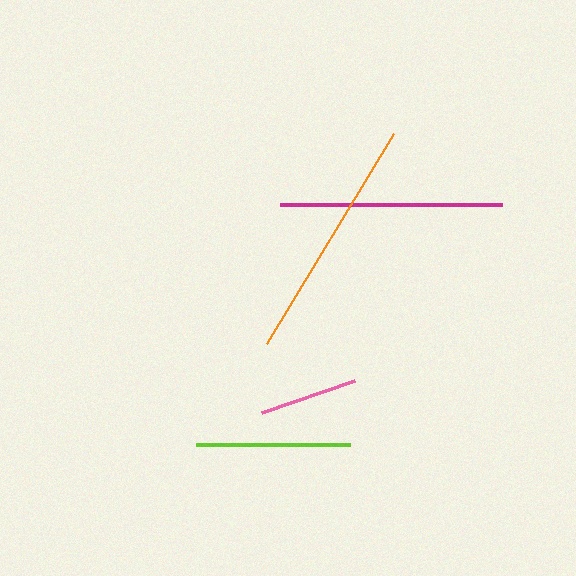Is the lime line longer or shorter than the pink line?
The lime line is longer than the pink line.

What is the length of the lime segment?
The lime segment is approximately 154 pixels long.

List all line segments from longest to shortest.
From longest to shortest: orange, magenta, lime, pink.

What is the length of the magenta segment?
The magenta segment is approximately 221 pixels long.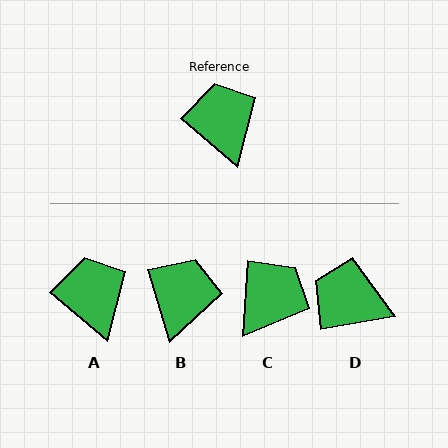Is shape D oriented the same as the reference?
No, it is off by about 51 degrees.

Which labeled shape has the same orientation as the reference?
A.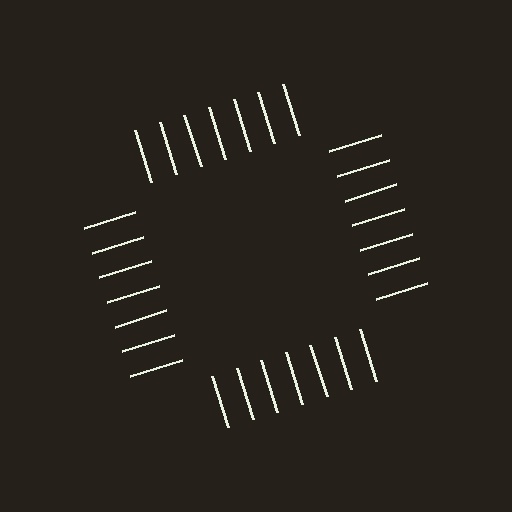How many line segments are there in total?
28 — 7 along each of the 4 edges.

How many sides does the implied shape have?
4 sides — the line-ends trace a square.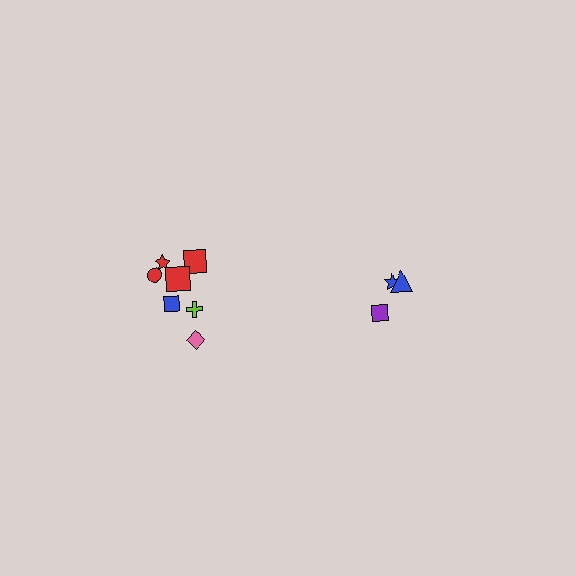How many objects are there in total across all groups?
There are 10 objects.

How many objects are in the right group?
There are 3 objects.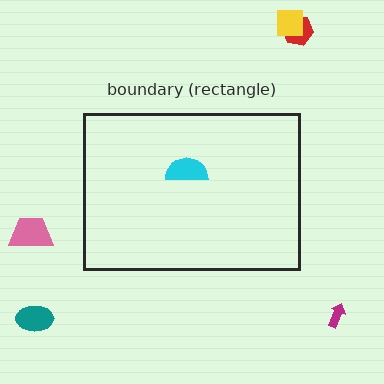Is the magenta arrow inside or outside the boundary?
Outside.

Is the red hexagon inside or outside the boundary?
Outside.